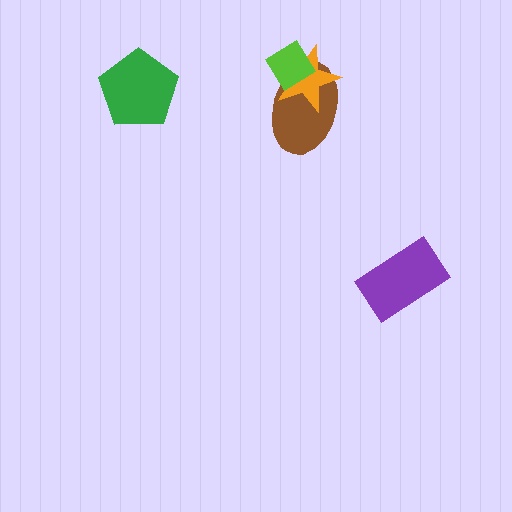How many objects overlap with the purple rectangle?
0 objects overlap with the purple rectangle.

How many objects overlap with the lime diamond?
2 objects overlap with the lime diamond.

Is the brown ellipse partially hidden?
Yes, it is partially covered by another shape.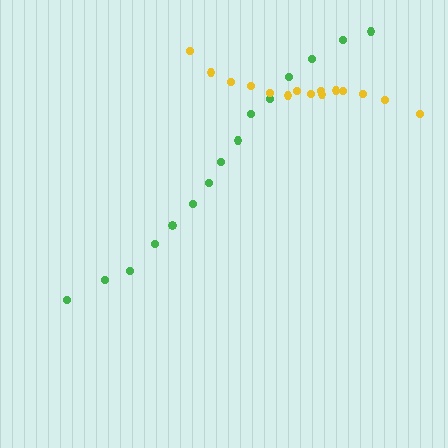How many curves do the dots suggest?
There are 2 distinct paths.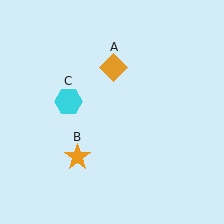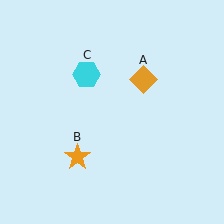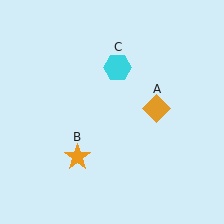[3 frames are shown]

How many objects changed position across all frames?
2 objects changed position: orange diamond (object A), cyan hexagon (object C).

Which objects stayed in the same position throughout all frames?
Orange star (object B) remained stationary.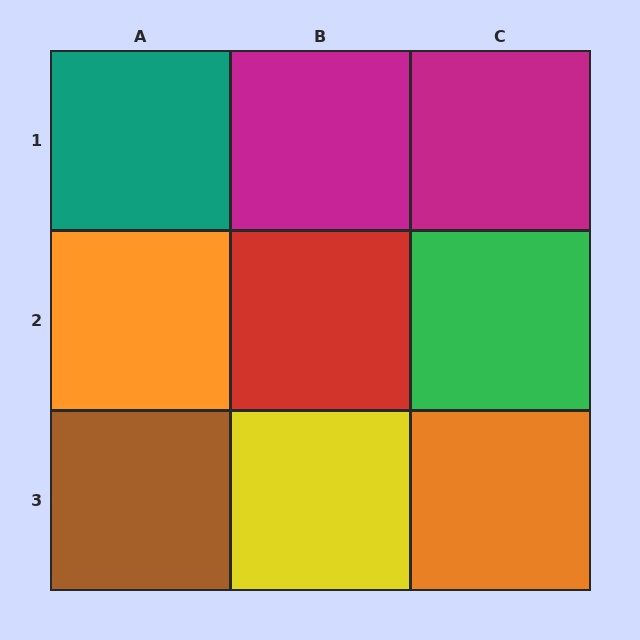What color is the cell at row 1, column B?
Magenta.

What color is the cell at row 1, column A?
Teal.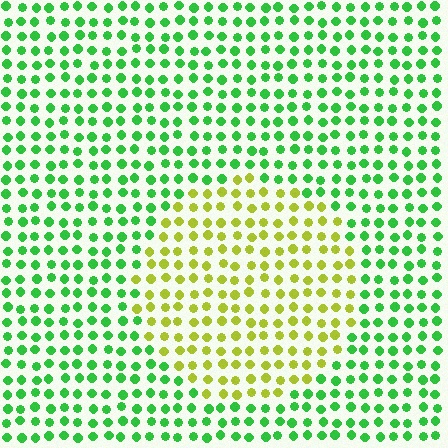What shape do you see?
I see a circle.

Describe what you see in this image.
The image is filled with small green elements in a uniform arrangement. A circle-shaped region is visible where the elements are tinted to a slightly different hue, forming a subtle color boundary.